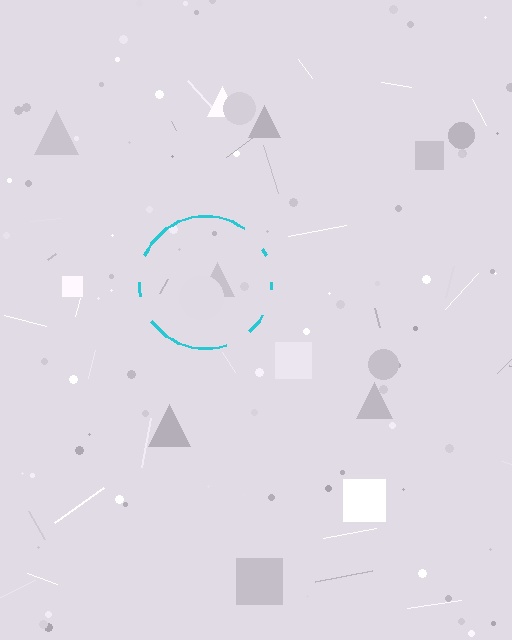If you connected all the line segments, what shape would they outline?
They would outline a circle.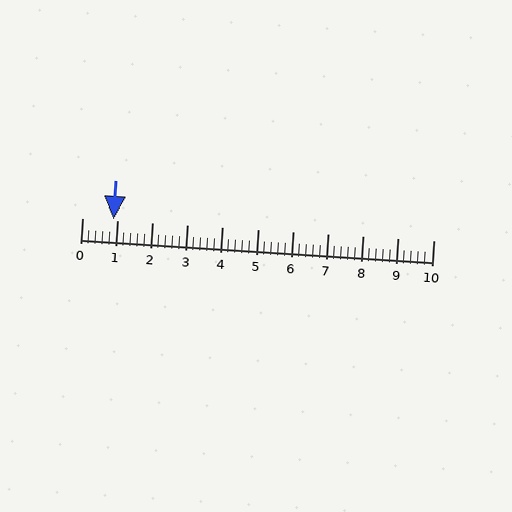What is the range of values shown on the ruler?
The ruler shows values from 0 to 10.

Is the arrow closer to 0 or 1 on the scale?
The arrow is closer to 1.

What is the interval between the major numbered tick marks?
The major tick marks are spaced 1 units apart.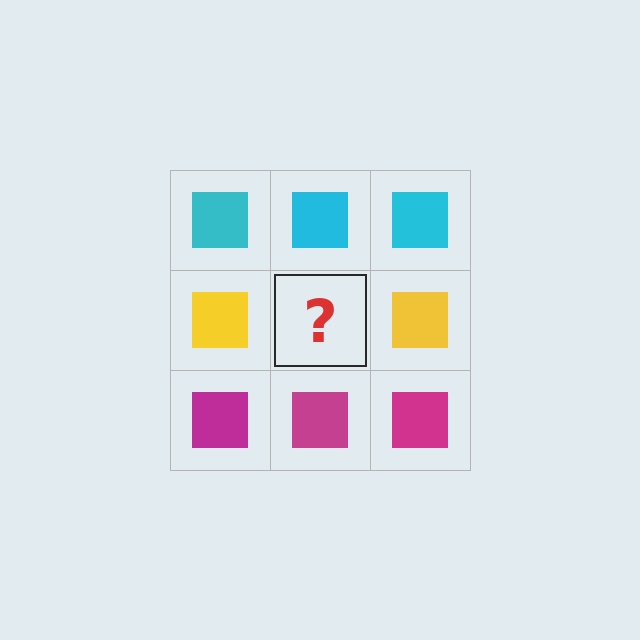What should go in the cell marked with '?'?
The missing cell should contain a yellow square.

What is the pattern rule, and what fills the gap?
The rule is that each row has a consistent color. The gap should be filled with a yellow square.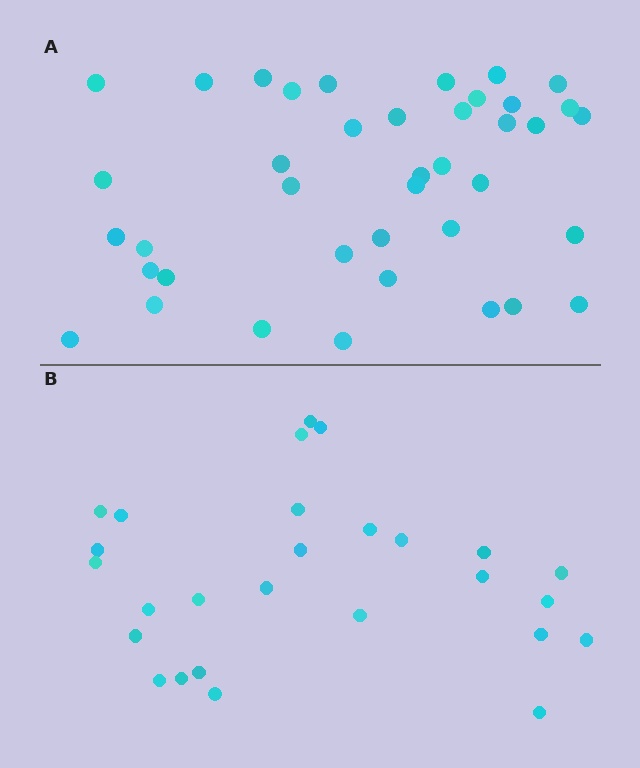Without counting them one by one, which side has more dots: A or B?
Region A (the top region) has more dots.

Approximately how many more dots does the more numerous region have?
Region A has approximately 15 more dots than region B.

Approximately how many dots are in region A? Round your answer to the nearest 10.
About 40 dots.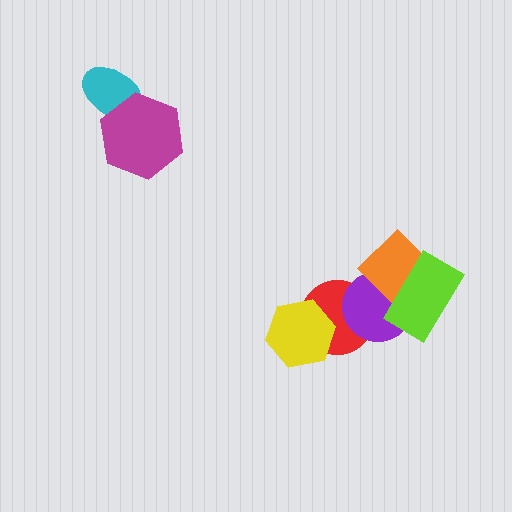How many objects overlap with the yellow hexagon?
1 object overlaps with the yellow hexagon.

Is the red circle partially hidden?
Yes, it is partially covered by another shape.